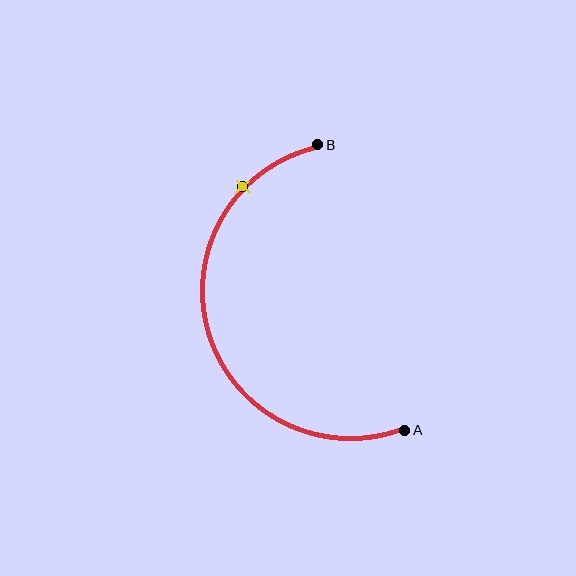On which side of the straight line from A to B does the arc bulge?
The arc bulges to the left of the straight line connecting A and B.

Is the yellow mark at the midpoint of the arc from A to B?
No. The yellow mark lies on the arc but is closer to endpoint B. The arc midpoint would be at the point on the curve equidistant along the arc from both A and B.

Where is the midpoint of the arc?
The arc midpoint is the point on the curve farthest from the straight line joining A and B. It sits to the left of that line.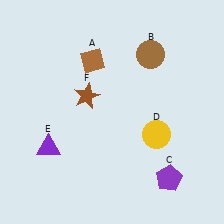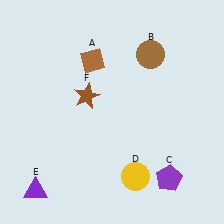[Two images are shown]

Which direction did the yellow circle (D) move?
The yellow circle (D) moved down.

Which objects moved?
The objects that moved are: the yellow circle (D), the purple triangle (E).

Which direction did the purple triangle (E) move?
The purple triangle (E) moved down.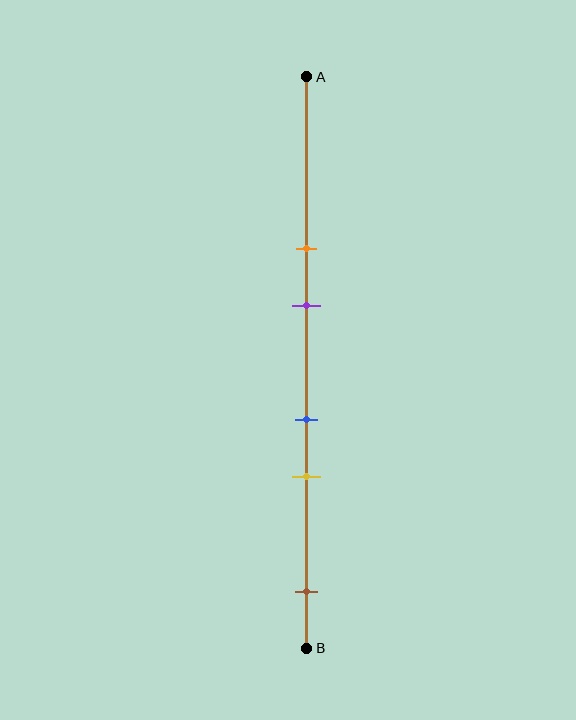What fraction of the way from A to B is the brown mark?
The brown mark is approximately 90% (0.9) of the way from A to B.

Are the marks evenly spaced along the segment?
No, the marks are not evenly spaced.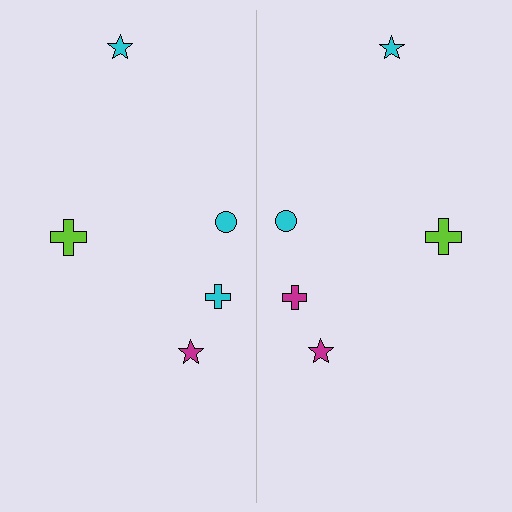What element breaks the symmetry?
The magenta cross on the right side breaks the symmetry — its mirror counterpart is cyan.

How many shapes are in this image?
There are 10 shapes in this image.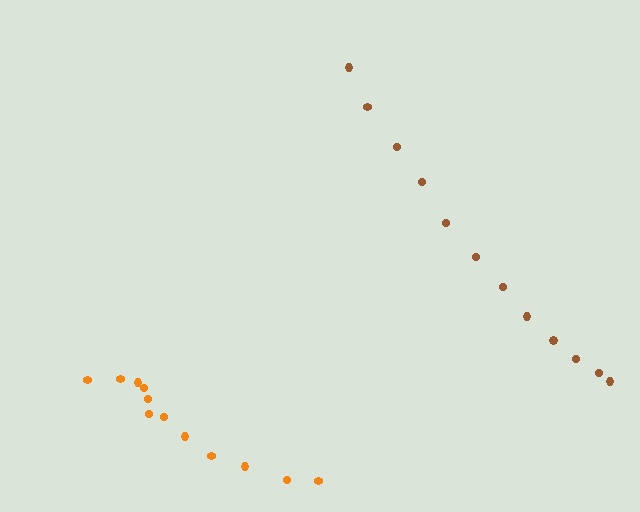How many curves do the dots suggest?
There are 2 distinct paths.